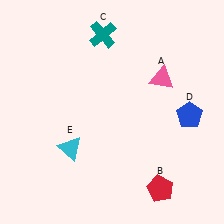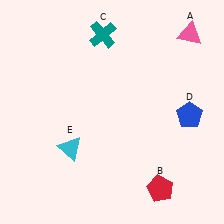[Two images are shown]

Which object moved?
The pink triangle (A) moved up.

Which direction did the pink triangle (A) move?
The pink triangle (A) moved up.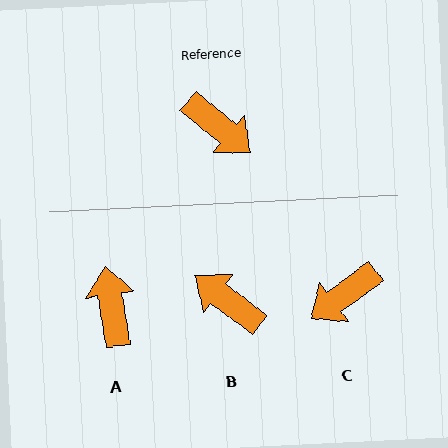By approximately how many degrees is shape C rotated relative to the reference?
Approximately 104 degrees clockwise.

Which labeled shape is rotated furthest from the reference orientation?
B, about 178 degrees away.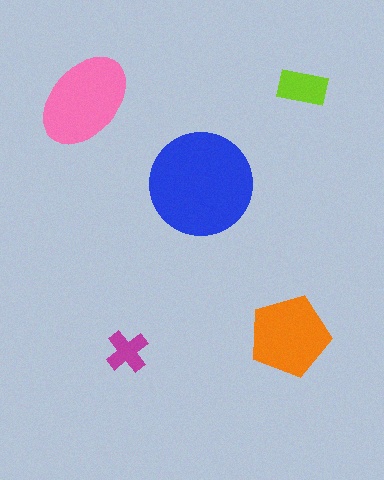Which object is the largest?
The blue circle.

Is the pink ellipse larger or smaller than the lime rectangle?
Larger.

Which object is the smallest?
The magenta cross.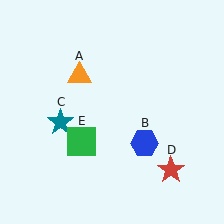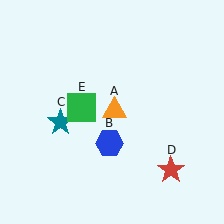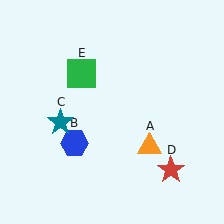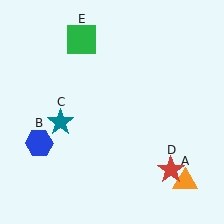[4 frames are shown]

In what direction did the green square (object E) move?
The green square (object E) moved up.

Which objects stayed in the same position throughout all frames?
Teal star (object C) and red star (object D) remained stationary.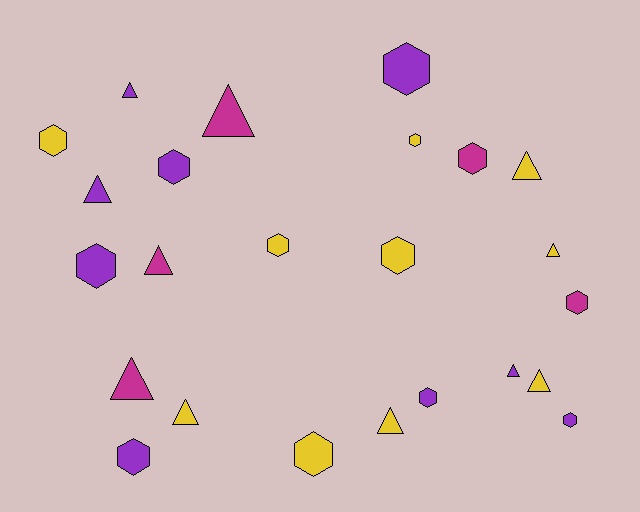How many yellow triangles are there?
There are 5 yellow triangles.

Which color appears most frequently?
Yellow, with 10 objects.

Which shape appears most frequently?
Hexagon, with 13 objects.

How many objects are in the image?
There are 24 objects.